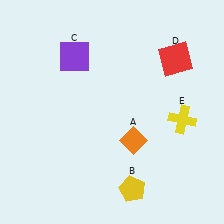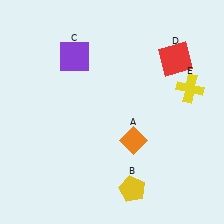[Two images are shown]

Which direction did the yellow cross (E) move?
The yellow cross (E) moved up.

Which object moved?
The yellow cross (E) moved up.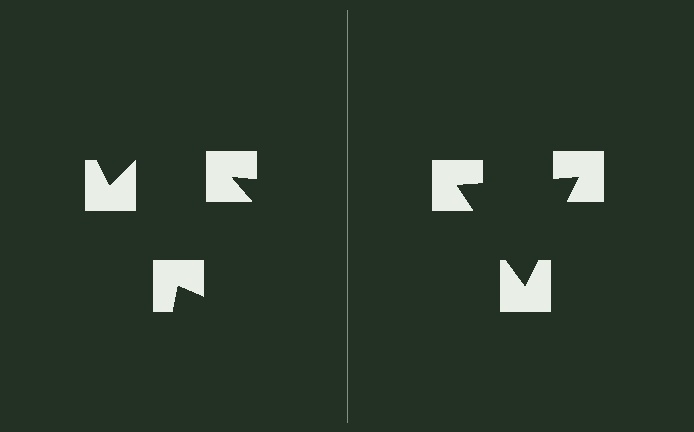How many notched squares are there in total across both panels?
6 — 3 on each side.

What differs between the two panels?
The notched squares are positioned identically on both sides; only the wedge orientations differ. On the right they align to a triangle; on the left they are misaligned.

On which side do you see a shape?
An illusory triangle appears on the right side. On the left side the wedge cuts are rotated, so no coherent shape forms.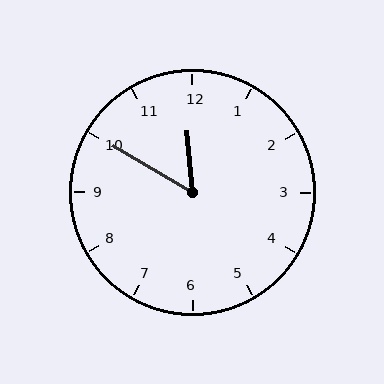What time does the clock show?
11:50.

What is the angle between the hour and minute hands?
Approximately 55 degrees.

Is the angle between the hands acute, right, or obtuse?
It is acute.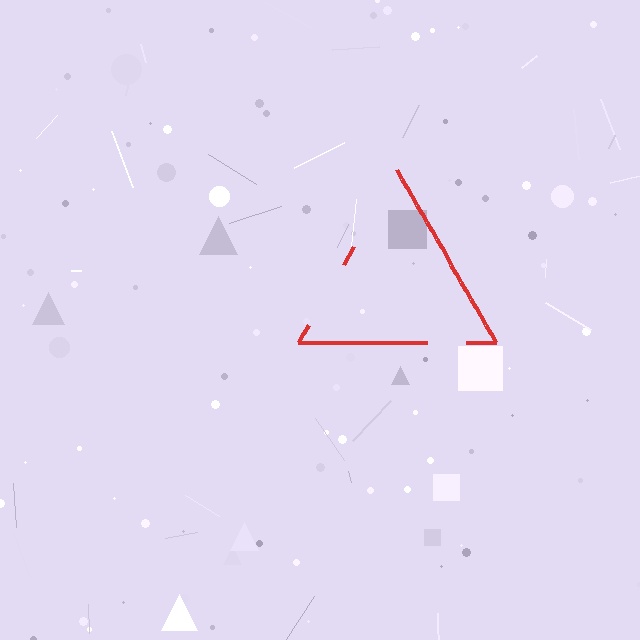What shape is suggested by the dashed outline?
The dashed outline suggests a triangle.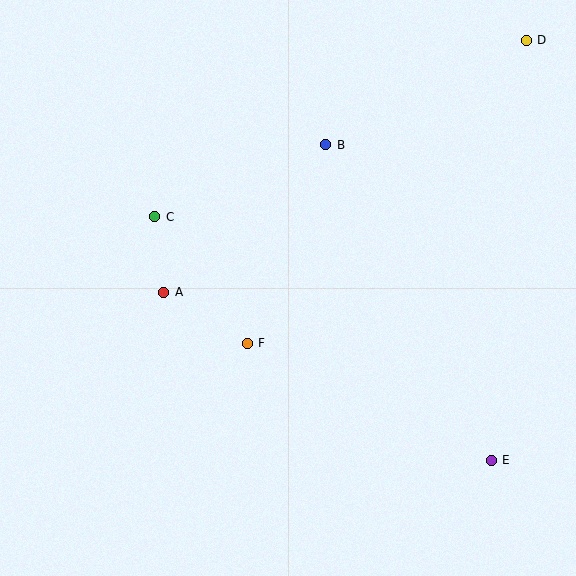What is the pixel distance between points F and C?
The distance between F and C is 157 pixels.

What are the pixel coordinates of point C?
Point C is at (155, 217).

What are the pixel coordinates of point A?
Point A is at (164, 292).